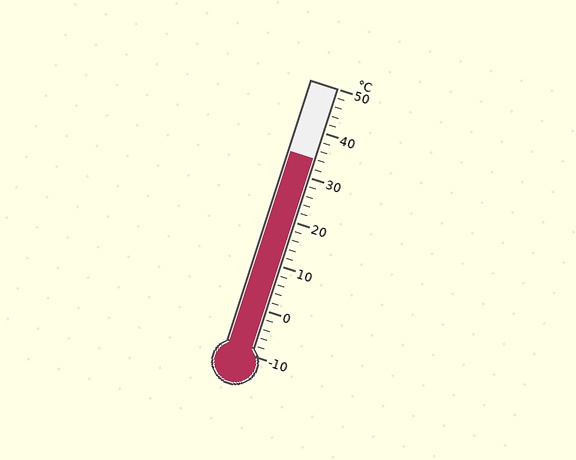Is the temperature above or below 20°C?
The temperature is above 20°C.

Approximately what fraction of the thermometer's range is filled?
The thermometer is filled to approximately 75% of its range.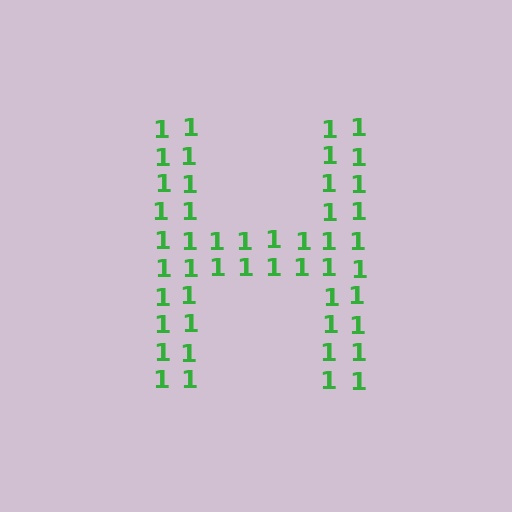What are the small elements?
The small elements are digit 1's.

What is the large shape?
The large shape is the letter H.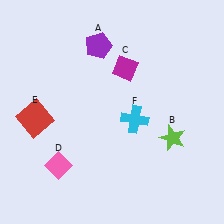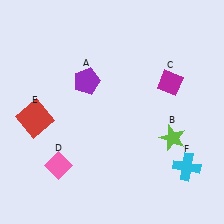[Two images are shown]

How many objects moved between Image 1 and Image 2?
3 objects moved between the two images.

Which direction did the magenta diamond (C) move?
The magenta diamond (C) moved right.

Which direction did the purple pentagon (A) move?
The purple pentagon (A) moved down.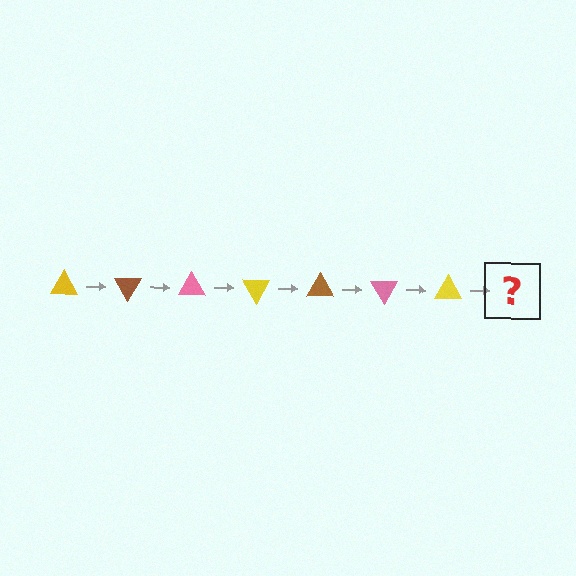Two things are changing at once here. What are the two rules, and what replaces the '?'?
The two rules are that it rotates 60 degrees each step and the color cycles through yellow, brown, and pink. The '?' should be a brown triangle, rotated 420 degrees from the start.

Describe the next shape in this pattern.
It should be a brown triangle, rotated 420 degrees from the start.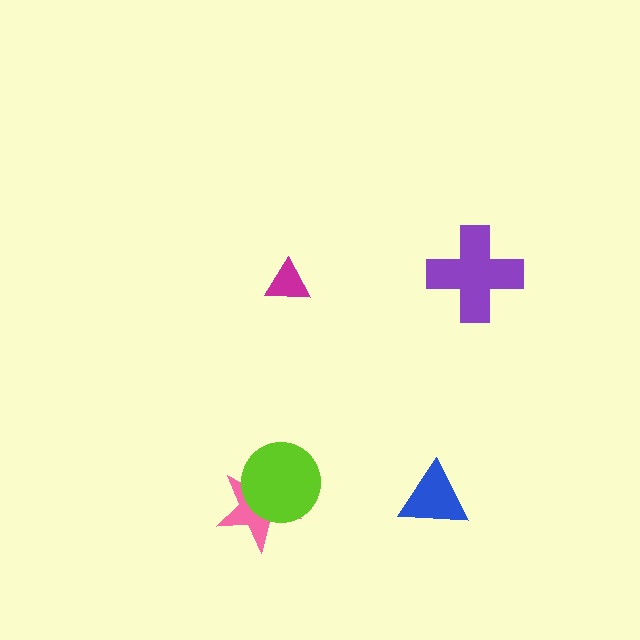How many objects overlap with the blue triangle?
0 objects overlap with the blue triangle.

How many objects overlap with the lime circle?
1 object overlaps with the lime circle.